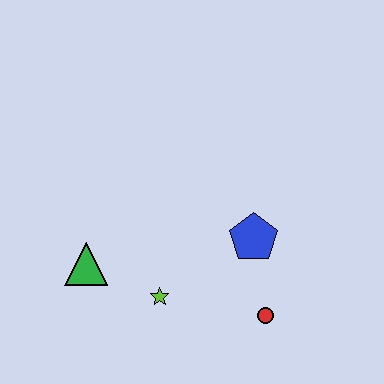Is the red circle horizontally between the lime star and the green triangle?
No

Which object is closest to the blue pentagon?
The red circle is closest to the blue pentagon.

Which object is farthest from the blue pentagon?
The green triangle is farthest from the blue pentagon.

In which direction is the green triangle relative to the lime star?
The green triangle is to the left of the lime star.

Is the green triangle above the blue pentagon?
No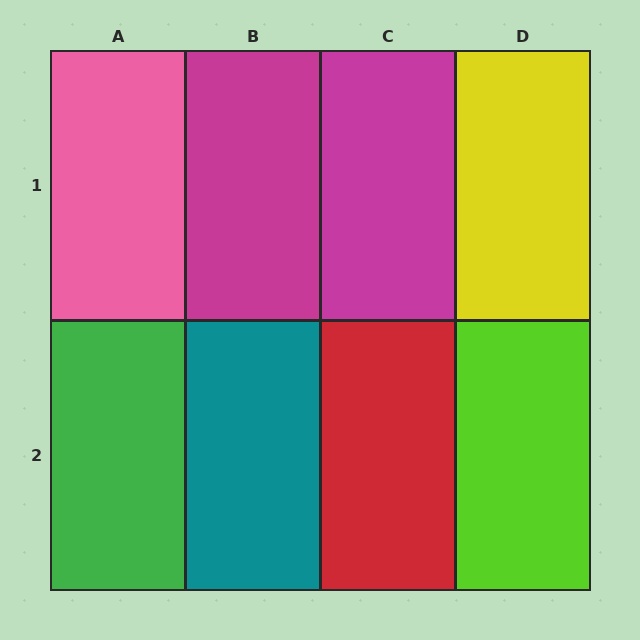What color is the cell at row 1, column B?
Magenta.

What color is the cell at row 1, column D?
Yellow.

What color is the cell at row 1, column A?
Pink.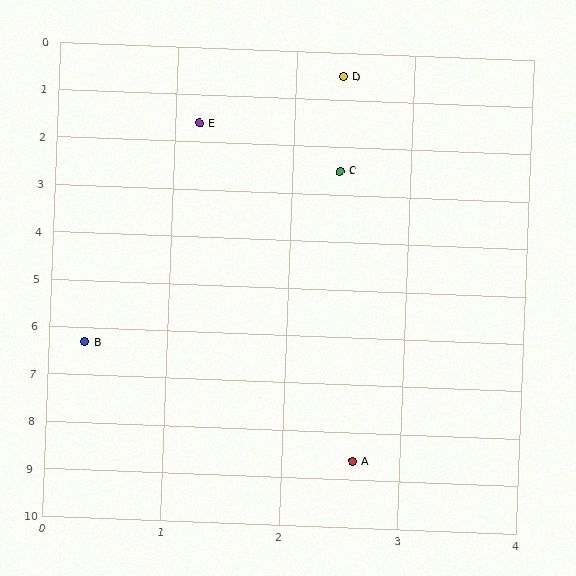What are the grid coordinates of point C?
Point C is at approximately (2.4, 2.5).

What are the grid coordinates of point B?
Point B is at approximately (0.3, 6.3).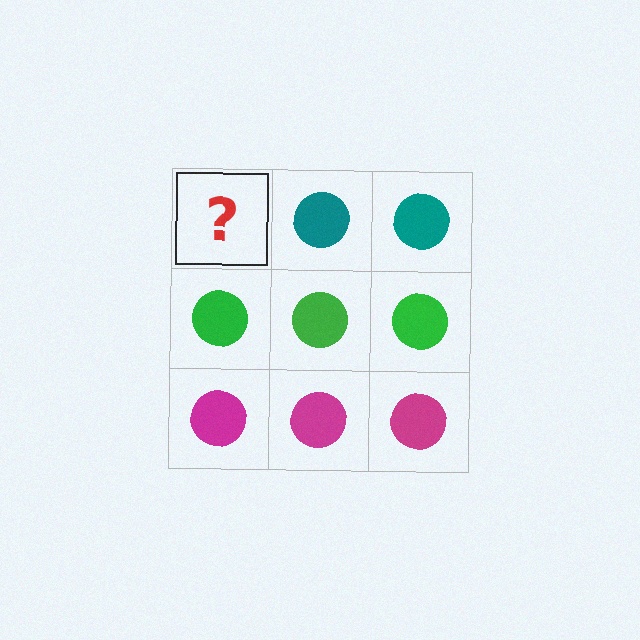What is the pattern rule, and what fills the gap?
The rule is that each row has a consistent color. The gap should be filled with a teal circle.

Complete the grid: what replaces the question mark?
The question mark should be replaced with a teal circle.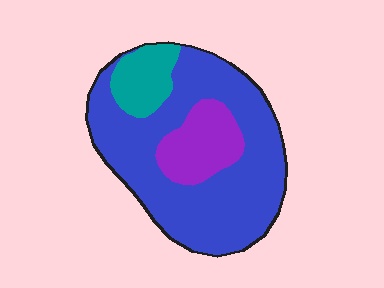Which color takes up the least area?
Teal, at roughly 10%.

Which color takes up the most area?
Blue, at roughly 70%.